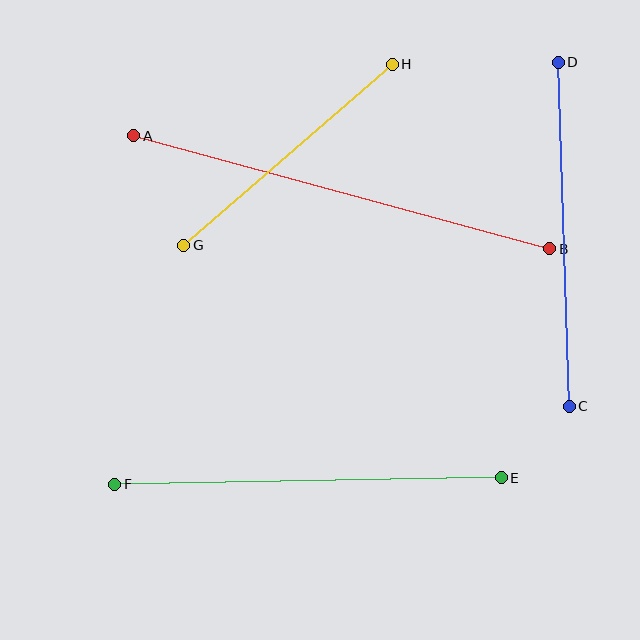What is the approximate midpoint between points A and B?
The midpoint is at approximately (342, 192) pixels.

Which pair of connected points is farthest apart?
Points A and B are farthest apart.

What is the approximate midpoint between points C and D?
The midpoint is at approximately (564, 234) pixels.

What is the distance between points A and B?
The distance is approximately 431 pixels.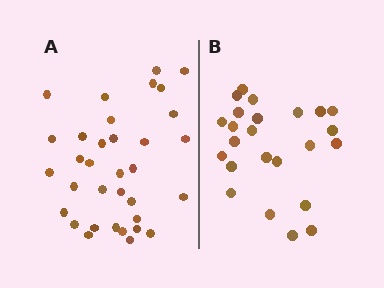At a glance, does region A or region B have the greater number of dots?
Region A (the left region) has more dots.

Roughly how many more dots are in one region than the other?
Region A has roughly 10 or so more dots than region B.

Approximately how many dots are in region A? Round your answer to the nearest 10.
About 30 dots. (The exact count is 34, which rounds to 30.)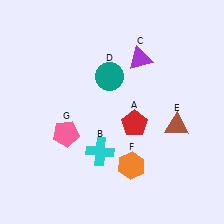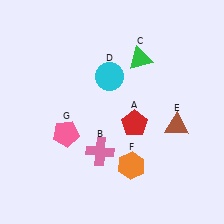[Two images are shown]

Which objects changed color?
B changed from cyan to pink. C changed from purple to green. D changed from teal to cyan.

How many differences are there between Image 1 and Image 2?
There are 3 differences between the two images.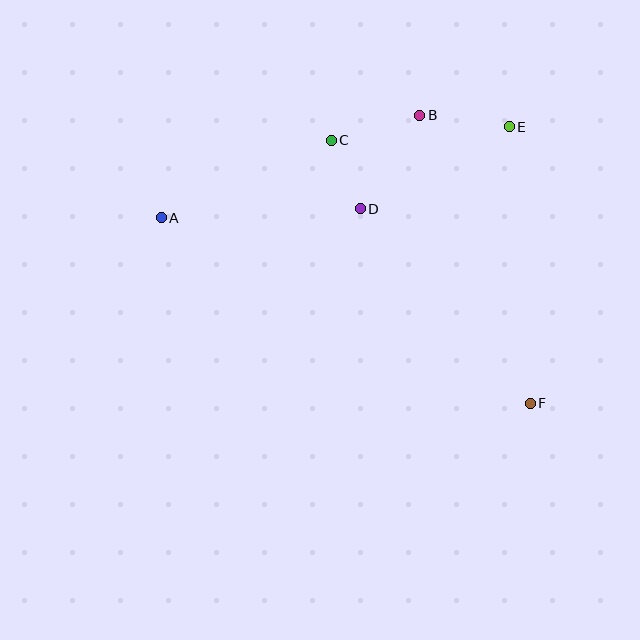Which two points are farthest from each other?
Points A and F are farthest from each other.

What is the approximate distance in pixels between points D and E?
The distance between D and E is approximately 170 pixels.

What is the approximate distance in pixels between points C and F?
The distance between C and F is approximately 330 pixels.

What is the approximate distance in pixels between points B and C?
The distance between B and C is approximately 92 pixels.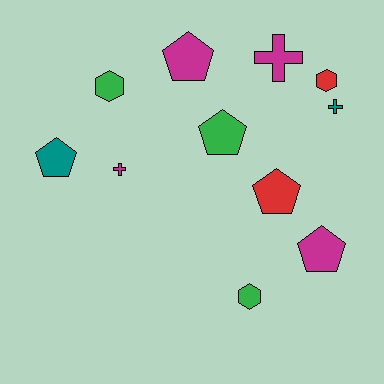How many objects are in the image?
There are 11 objects.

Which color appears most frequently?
Magenta, with 4 objects.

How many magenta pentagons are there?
There are 2 magenta pentagons.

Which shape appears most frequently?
Pentagon, with 5 objects.